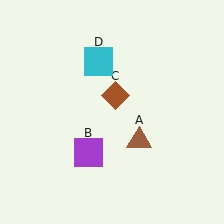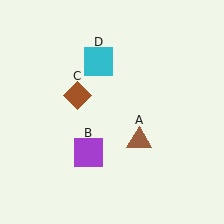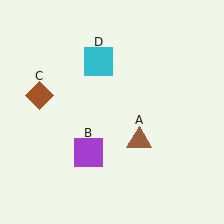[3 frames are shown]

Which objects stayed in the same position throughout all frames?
Brown triangle (object A) and purple square (object B) and cyan square (object D) remained stationary.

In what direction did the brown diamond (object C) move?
The brown diamond (object C) moved left.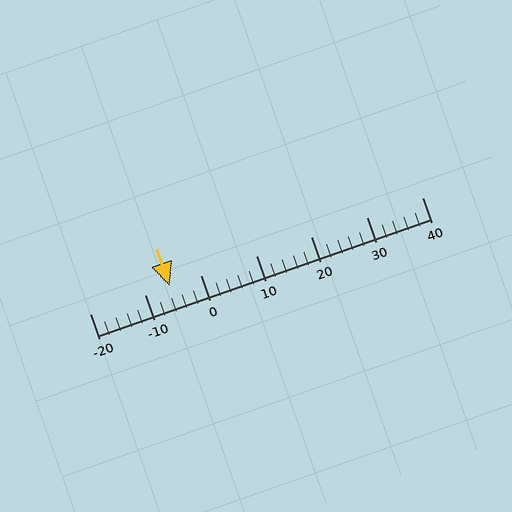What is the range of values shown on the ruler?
The ruler shows values from -20 to 40.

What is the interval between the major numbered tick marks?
The major tick marks are spaced 10 units apart.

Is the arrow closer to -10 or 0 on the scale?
The arrow is closer to -10.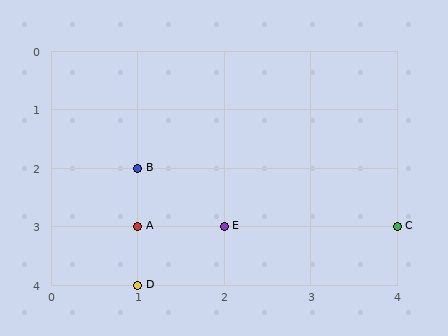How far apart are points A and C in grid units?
Points A and C are 3 columns apart.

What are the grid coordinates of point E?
Point E is at grid coordinates (2, 3).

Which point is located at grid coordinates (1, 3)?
Point A is at (1, 3).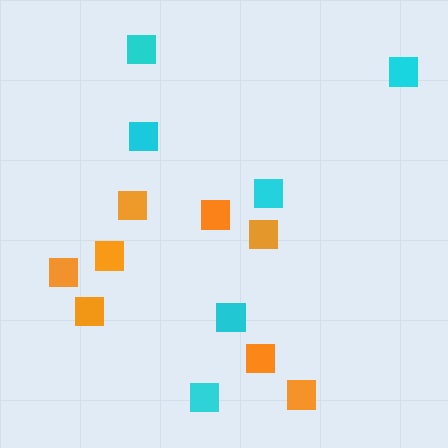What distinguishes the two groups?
There are 2 groups: one group of cyan squares (6) and one group of orange squares (8).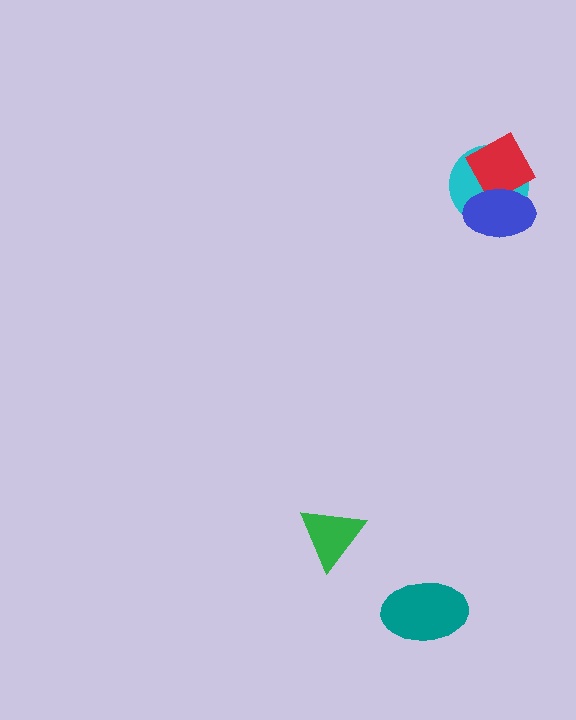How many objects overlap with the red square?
2 objects overlap with the red square.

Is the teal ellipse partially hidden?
No, no other shape covers it.